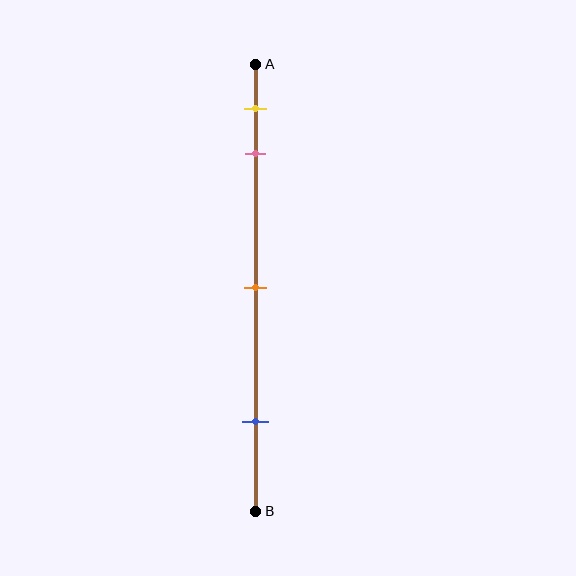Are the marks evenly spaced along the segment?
No, the marks are not evenly spaced.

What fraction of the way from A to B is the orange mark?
The orange mark is approximately 50% (0.5) of the way from A to B.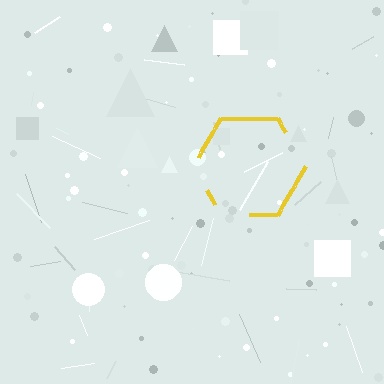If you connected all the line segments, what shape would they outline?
They would outline a hexagon.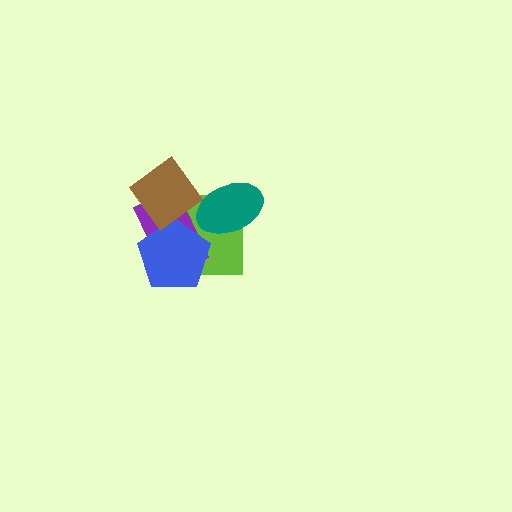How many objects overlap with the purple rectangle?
4 objects overlap with the purple rectangle.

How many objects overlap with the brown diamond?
4 objects overlap with the brown diamond.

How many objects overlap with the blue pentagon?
3 objects overlap with the blue pentagon.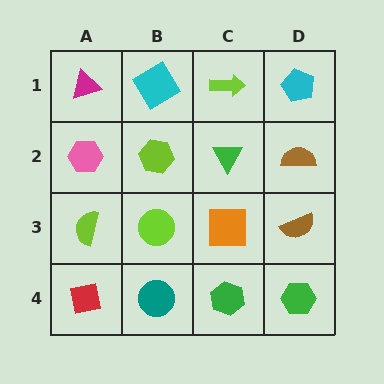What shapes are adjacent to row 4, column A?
A lime semicircle (row 3, column A), a teal circle (row 4, column B).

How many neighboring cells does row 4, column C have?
3.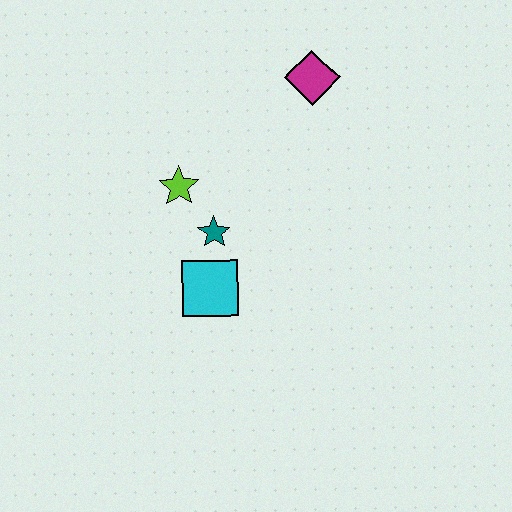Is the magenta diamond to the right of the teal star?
Yes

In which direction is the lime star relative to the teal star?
The lime star is above the teal star.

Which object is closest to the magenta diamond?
The lime star is closest to the magenta diamond.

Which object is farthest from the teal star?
The magenta diamond is farthest from the teal star.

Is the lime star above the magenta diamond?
No